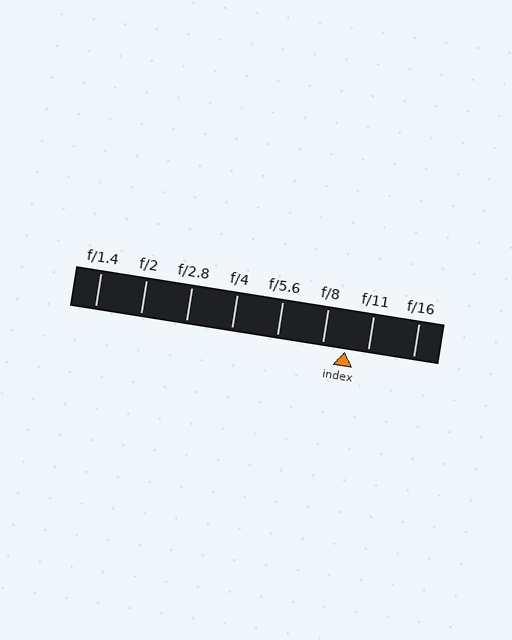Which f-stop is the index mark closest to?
The index mark is closest to f/11.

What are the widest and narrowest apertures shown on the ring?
The widest aperture shown is f/1.4 and the narrowest is f/16.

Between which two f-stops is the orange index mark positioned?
The index mark is between f/8 and f/11.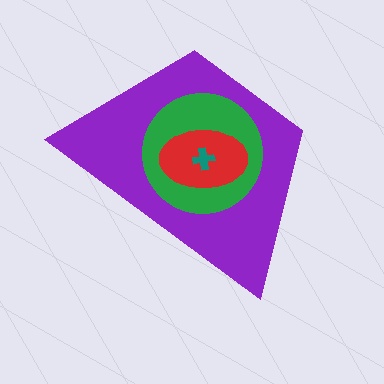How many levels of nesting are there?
4.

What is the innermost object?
The teal cross.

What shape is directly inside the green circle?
The red ellipse.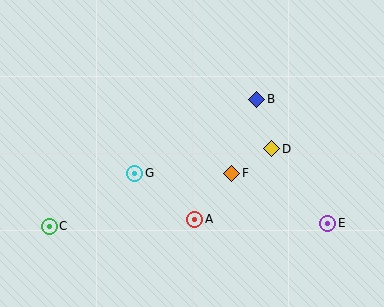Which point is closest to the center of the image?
Point F at (232, 173) is closest to the center.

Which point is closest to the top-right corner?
Point B is closest to the top-right corner.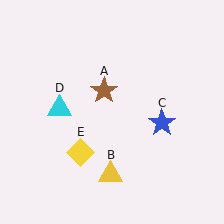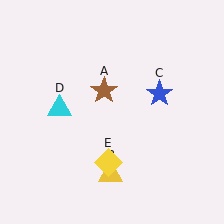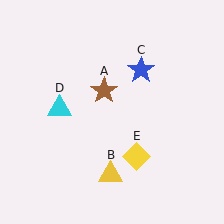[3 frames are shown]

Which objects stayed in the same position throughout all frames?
Brown star (object A) and yellow triangle (object B) and cyan triangle (object D) remained stationary.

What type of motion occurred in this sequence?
The blue star (object C), yellow diamond (object E) rotated counterclockwise around the center of the scene.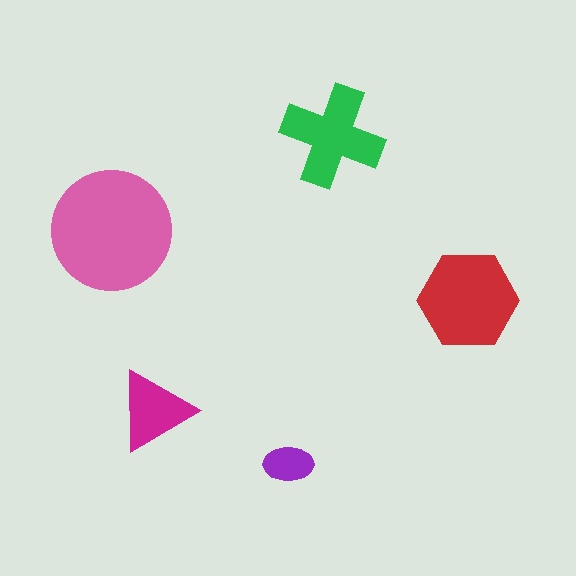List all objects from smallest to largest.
The purple ellipse, the magenta triangle, the green cross, the red hexagon, the pink circle.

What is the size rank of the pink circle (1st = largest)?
1st.